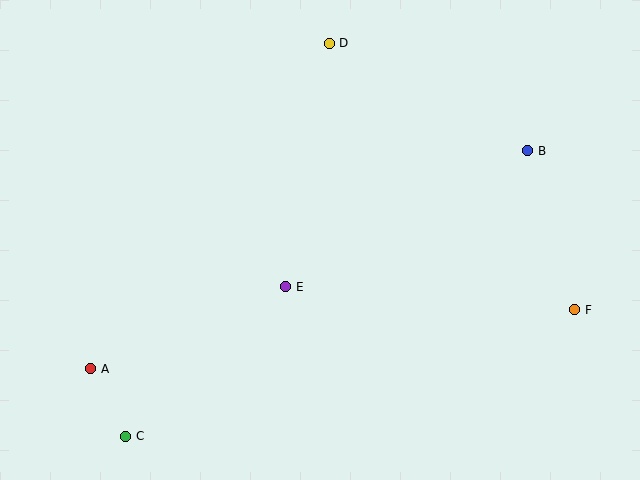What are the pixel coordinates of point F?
Point F is at (575, 310).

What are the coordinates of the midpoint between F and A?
The midpoint between F and A is at (333, 339).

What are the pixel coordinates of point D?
Point D is at (329, 43).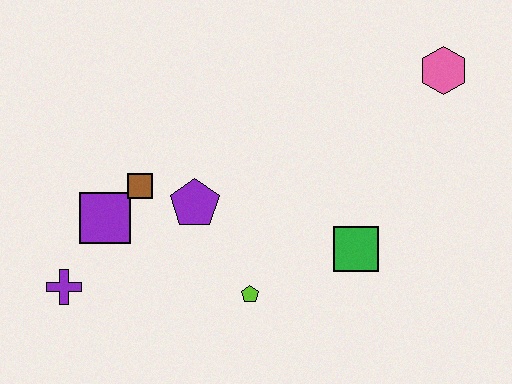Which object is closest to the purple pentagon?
The brown square is closest to the purple pentagon.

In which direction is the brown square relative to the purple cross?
The brown square is above the purple cross.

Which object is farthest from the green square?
The purple cross is farthest from the green square.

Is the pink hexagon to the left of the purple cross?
No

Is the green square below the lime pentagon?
No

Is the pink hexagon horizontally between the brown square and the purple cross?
No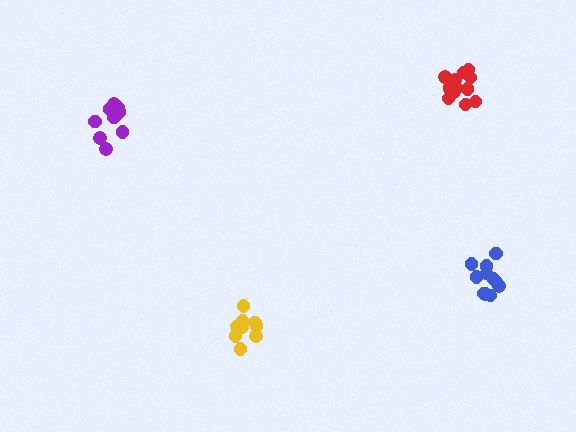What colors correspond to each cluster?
The clusters are colored: blue, red, yellow, purple.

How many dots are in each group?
Group 1: 11 dots, Group 2: 14 dots, Group 3: 10 dots, Group 4: 9 dots (44 total).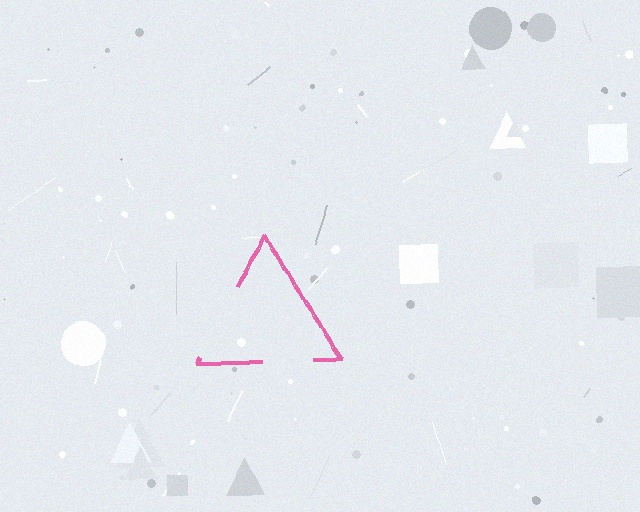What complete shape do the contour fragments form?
The contour fragments form a triangle.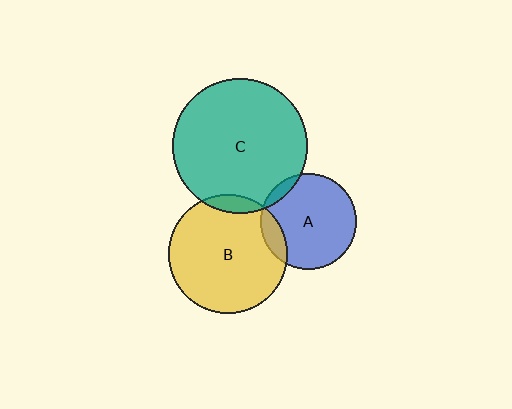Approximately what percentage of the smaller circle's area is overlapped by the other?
Approximately 10%.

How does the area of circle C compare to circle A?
Approximately 2.0 times.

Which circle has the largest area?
Circle C (teal).